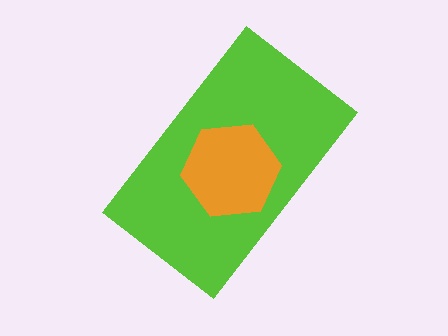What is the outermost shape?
The lime rectangle.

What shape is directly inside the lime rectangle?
The orange hexagon.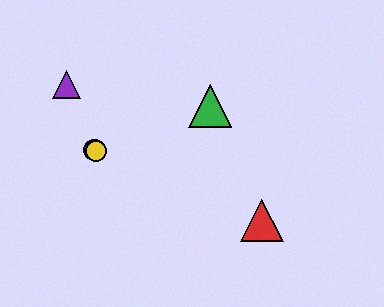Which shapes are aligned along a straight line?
The red triangle, the blue circle, the yellow circle are aligned along a straight line.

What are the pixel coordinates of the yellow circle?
The yellow circle is at (96, 151).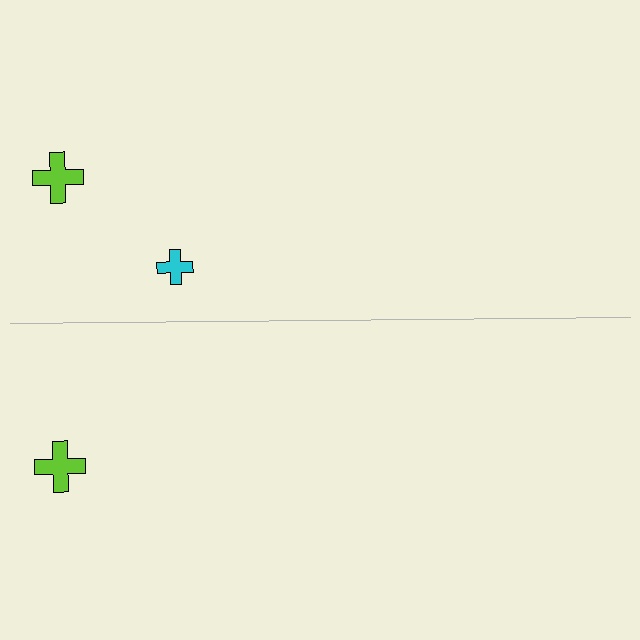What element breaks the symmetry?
A cyan cross is missing from the bottom side.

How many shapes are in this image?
There are 3 shapes in this image.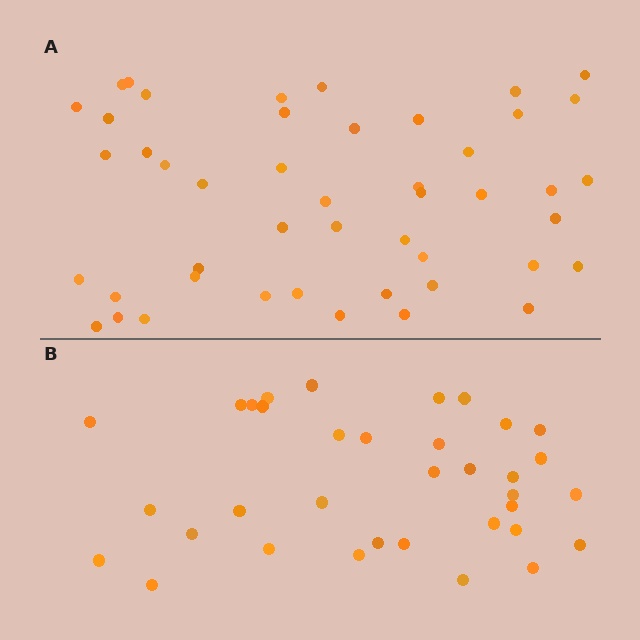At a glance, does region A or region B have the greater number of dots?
Region A (the top region) has more dots.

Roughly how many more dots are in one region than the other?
Region A has roughly 12 or so more dots than region B.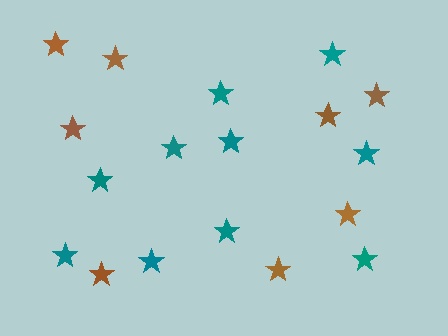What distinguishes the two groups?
There are 2 groups: one group of teal stars (10) and one group of brown stars (8).